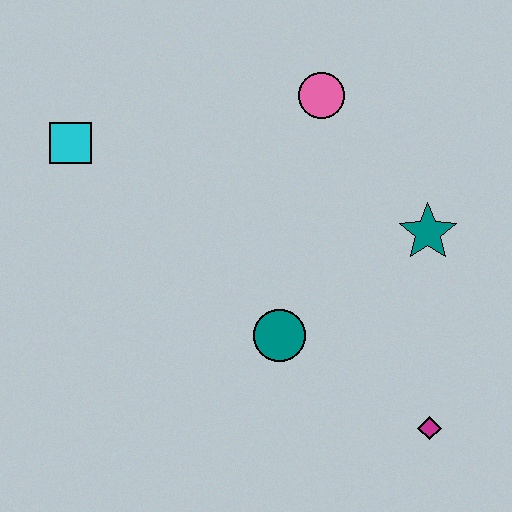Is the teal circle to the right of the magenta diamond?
No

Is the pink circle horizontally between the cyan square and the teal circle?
No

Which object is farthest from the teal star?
The cyan square is farthest from the teal star.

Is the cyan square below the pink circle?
Yes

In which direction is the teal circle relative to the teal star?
The teal circle is to the left of the teal star.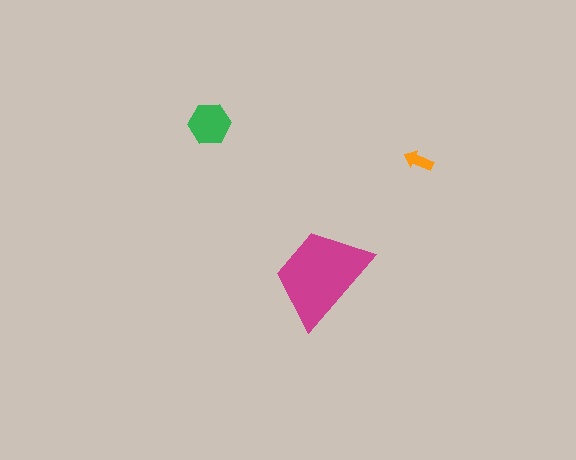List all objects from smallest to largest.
The orange arrow, the green hexagon, the magenta trapezoid.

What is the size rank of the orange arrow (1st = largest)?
3rd.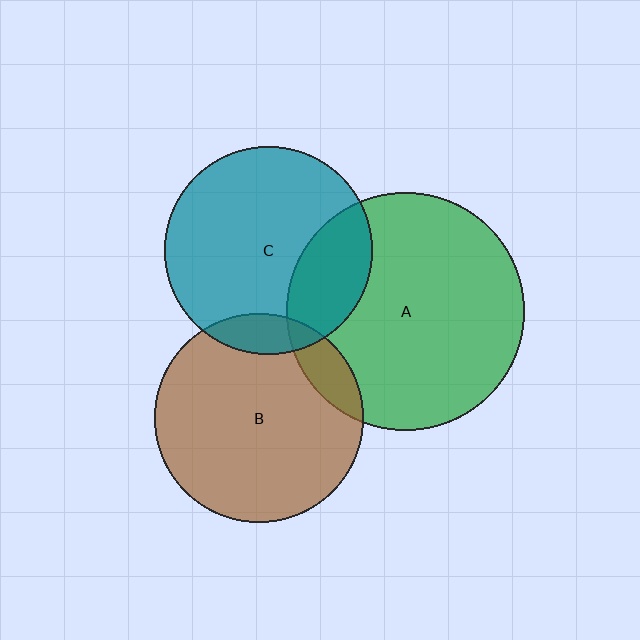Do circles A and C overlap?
Yes.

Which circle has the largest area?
Circle A (green).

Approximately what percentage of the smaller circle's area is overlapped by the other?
Approximately 25%.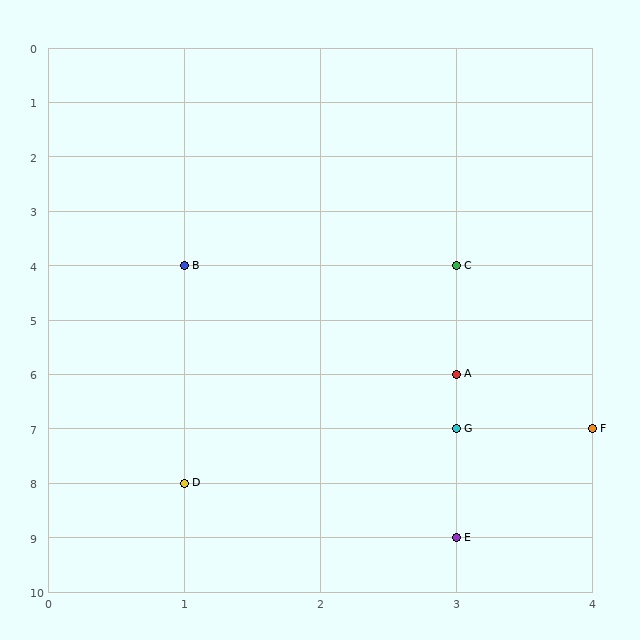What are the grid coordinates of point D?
Point D is at grid coordinates (1, 8).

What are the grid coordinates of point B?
Point B is at grid coordinates (1, 4).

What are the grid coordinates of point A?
Point A is at grid coordinates (3, 6).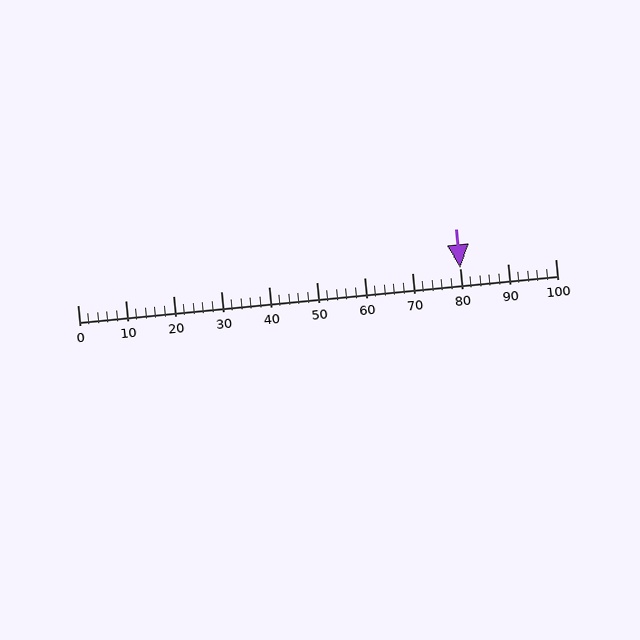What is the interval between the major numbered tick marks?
The major tick marks are spaced 10 units apart.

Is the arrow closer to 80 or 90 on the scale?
The arrow is closer to 80.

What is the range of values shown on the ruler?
The ruler shows values from 0 to 100.